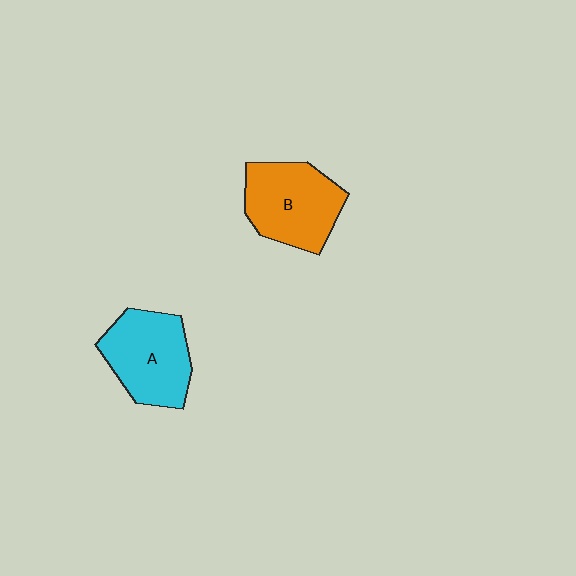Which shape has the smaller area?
Shape A (cyan).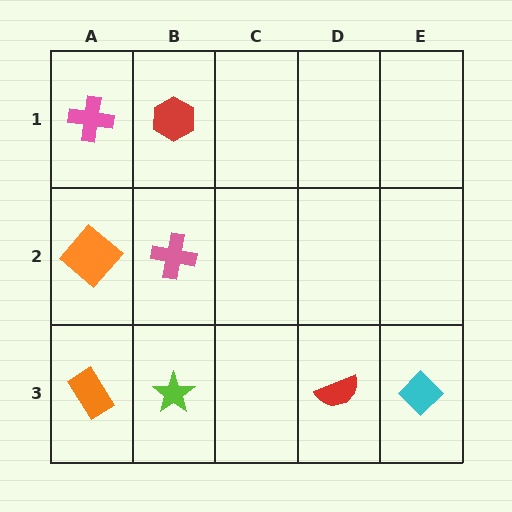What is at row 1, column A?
A pink cross.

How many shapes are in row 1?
2 shapes.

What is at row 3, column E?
A cyan diamond.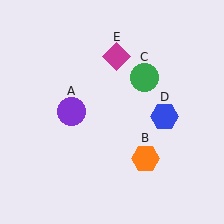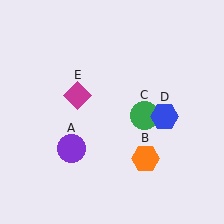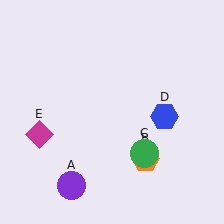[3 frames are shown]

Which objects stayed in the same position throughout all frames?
Orange hexagon (object B) and blue hexagon (object D) remained stationary.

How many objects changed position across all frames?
3 objects changed position: purple circle (object A), green circle (object C), magenta diamond (object E).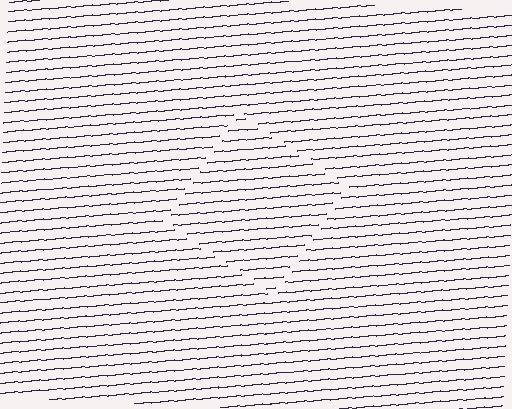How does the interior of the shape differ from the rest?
The interior of the shape contains the same grating, shifted by half a period — the contour is defined by the phase discontinuity where line-ends from the inner and outer gratings abut.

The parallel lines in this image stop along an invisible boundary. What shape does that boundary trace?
An illusory square. The interior of the shape contains the same grating, shifted by half a period — the contour is defined by the phase discontinuity where line-ends from the inner and outer gratings abut.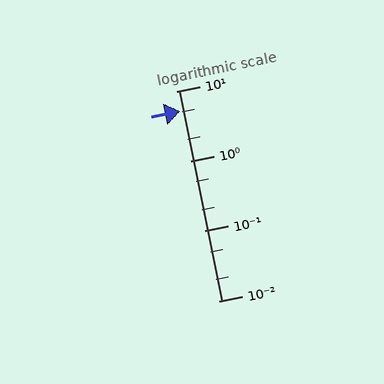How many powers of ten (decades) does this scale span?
The scale spans 3 decades, from 0.01 to 10.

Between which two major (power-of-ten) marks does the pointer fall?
The pointer is between 1 and 10.